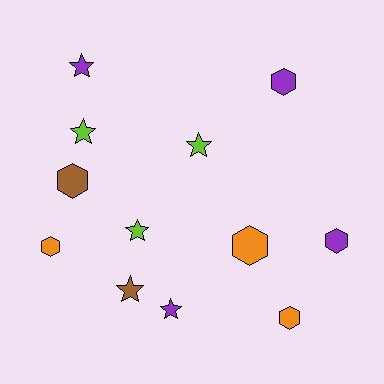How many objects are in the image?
There are 12 objects.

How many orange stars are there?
There are no orange stars.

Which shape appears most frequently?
Star, with 6 objects.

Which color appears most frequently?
Purple, with 4 objects.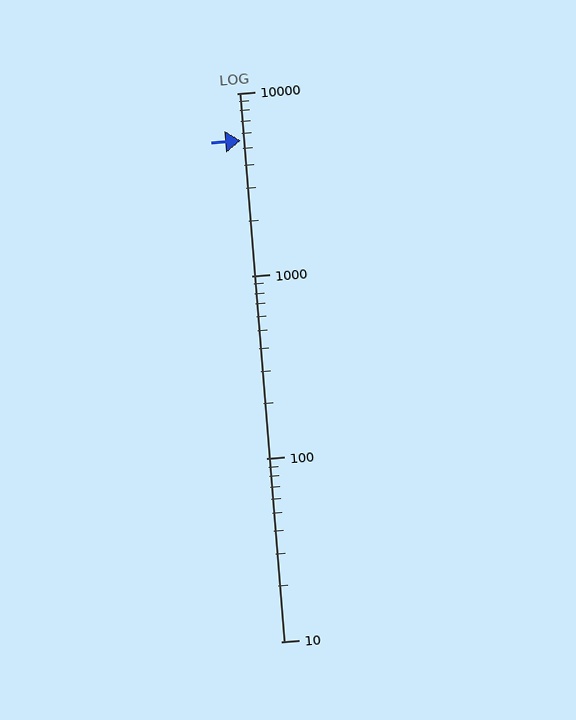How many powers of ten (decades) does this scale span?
The scale spans 3 decades, from 10 to 10000.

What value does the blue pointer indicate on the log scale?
The pointer indicates approximately 5500.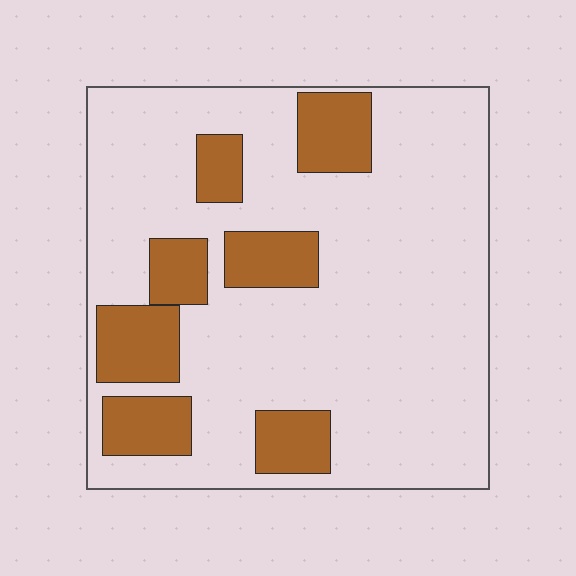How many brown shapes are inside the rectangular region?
7.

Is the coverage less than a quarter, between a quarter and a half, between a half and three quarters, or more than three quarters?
Less than a quarter.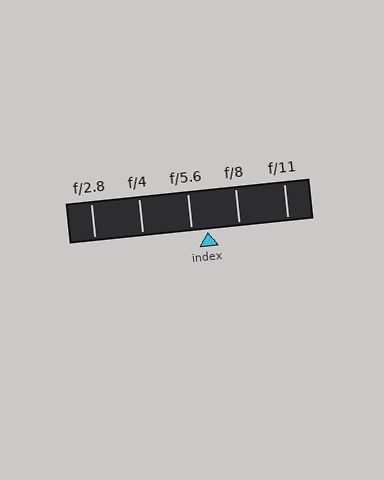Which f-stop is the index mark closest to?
The index mark is closest to f/5.6.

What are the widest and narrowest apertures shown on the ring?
The widest aperture shown is f/2.8 and the narrowest is f/11.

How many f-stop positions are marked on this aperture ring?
There are 5 f-stop positions marked.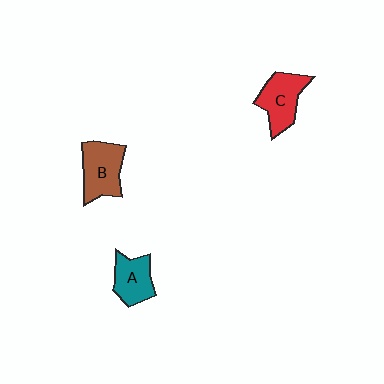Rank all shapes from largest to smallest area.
From largest to smallest: B (brown), C (red), A (teal).